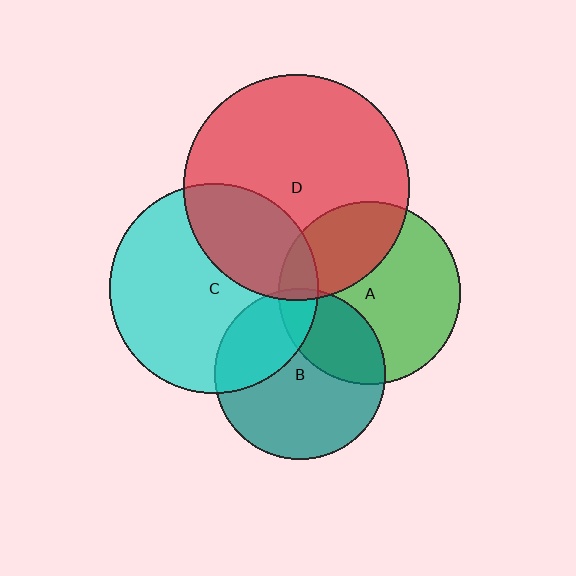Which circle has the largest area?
Circle D (red).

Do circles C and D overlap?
Yes.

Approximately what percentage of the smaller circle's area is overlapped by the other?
Approximately 30%.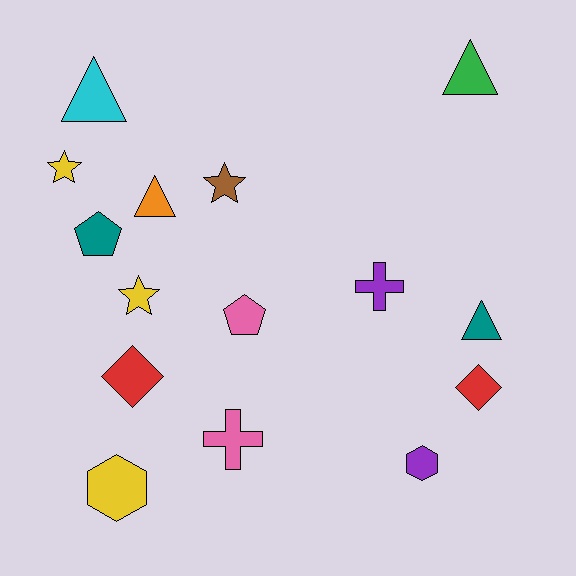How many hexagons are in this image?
There are 2 hexagons.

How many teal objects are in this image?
There are 2 teal objects.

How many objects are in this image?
There are 15 objects.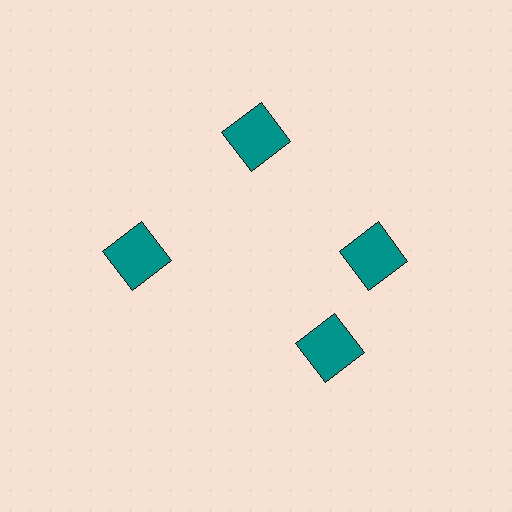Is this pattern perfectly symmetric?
No. The 4 teal squares are arranged in a ring, but one element near the 6 o'clock position is rotated out of alignment along the ring, breaking the 4-fold rotational symmetry.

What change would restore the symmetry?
The symmetry would be restored by rotating it back into even spacing with its neighbors so that all 4 squares sit at equal angles and equal distance from the center.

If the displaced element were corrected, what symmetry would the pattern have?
It would have 4-fold rotational symmetry — the pattern would map onto itself every 90 degrees.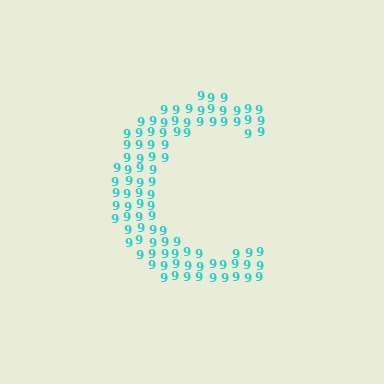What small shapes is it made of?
It is made of small digit 9's.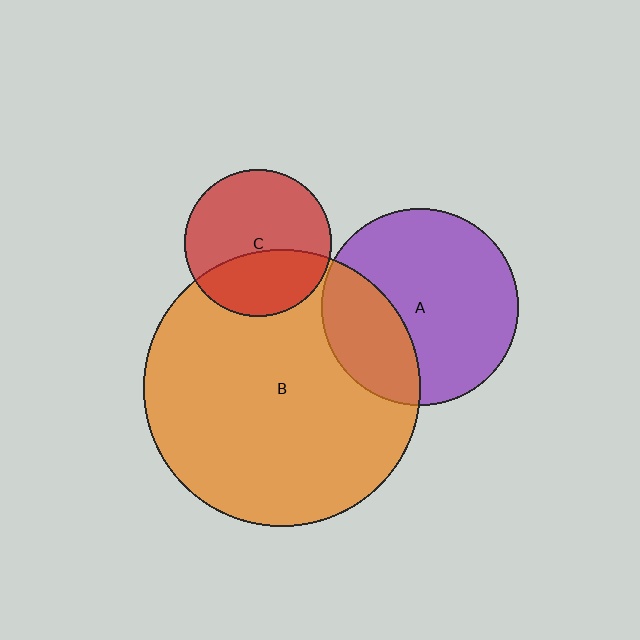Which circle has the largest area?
Circle B (orange).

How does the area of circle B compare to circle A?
Approximately 2.0 times.